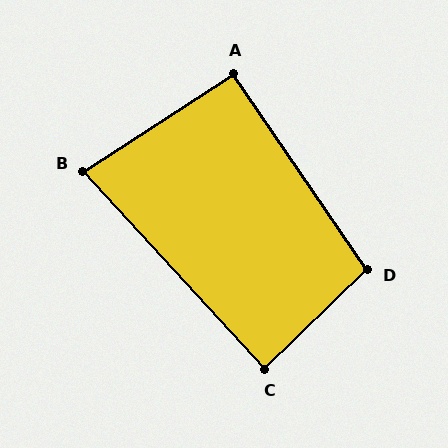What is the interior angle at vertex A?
Approximately 91 degrees (approximately right).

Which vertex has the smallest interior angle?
B, at approximately 80 degrees.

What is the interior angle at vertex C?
Approximately 89 degrees (approximately right).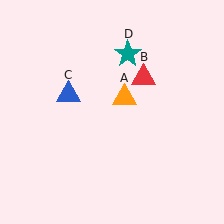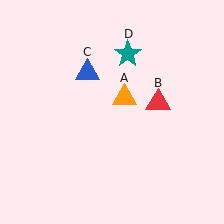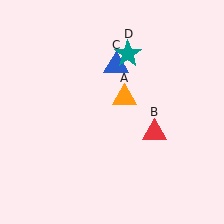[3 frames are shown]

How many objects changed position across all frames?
2 objects changed position: red triangle (object B), blue triangle (object C).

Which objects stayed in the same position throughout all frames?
Orange triangle (object A) and teal star (object D) remained stationary.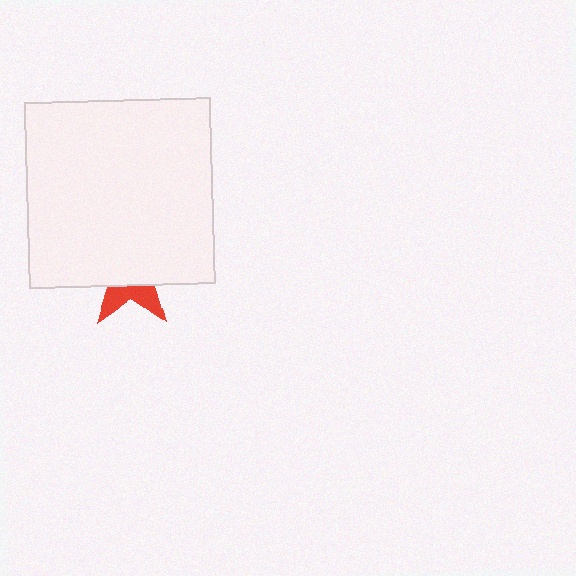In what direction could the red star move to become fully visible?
The red star could move down. That would shift it out from behind the white square entirely.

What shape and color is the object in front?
The object in front is a white square.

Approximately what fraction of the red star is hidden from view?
Roughly 68% of the red star is hidden behind the white square.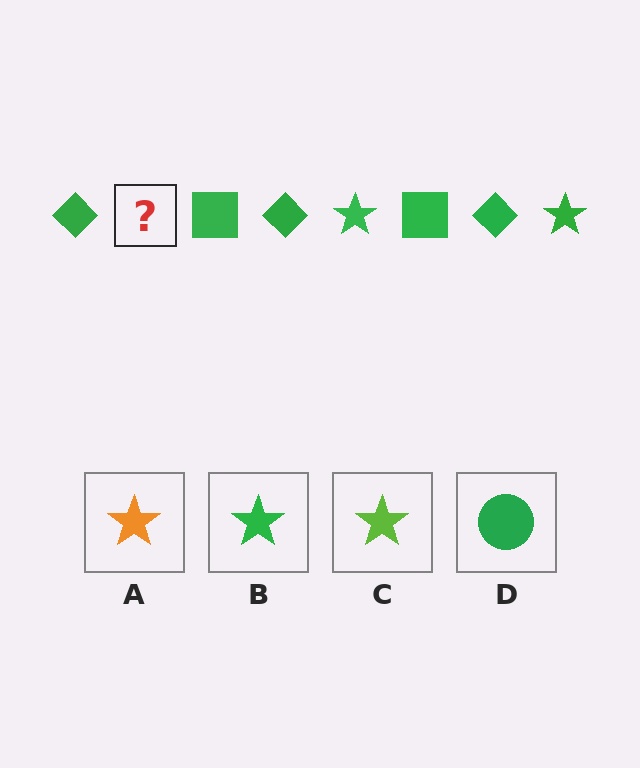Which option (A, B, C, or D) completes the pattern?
B.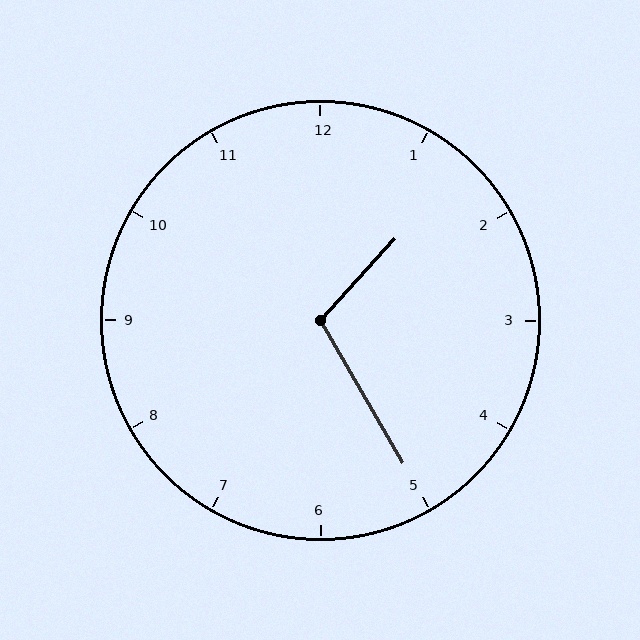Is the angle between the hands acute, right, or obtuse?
It is obtuse.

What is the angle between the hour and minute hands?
Approximately 108 degrees.